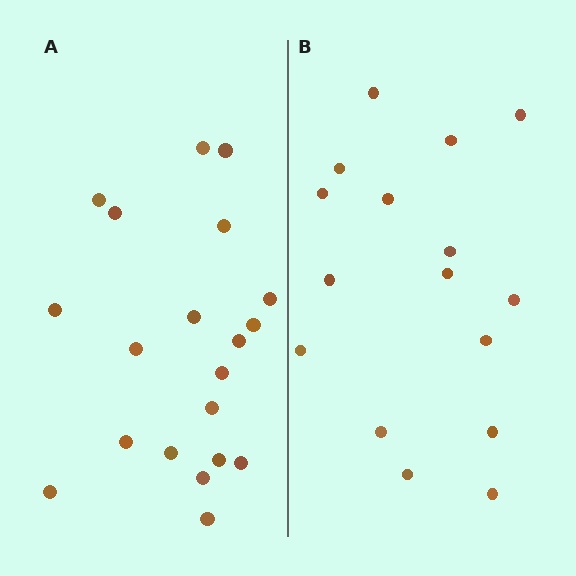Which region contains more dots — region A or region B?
Region A (the left region) has more dots.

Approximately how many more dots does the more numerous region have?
Region A has about 4 more dots than region B.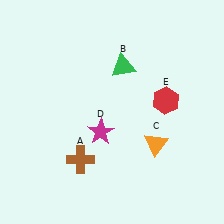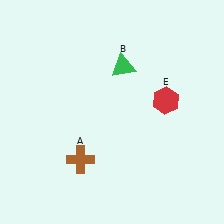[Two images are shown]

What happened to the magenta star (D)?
The magenta star (D) was removed in Image 2. It was in the bottom-left area of Image 1.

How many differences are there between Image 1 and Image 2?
There are 2 differences between the two images.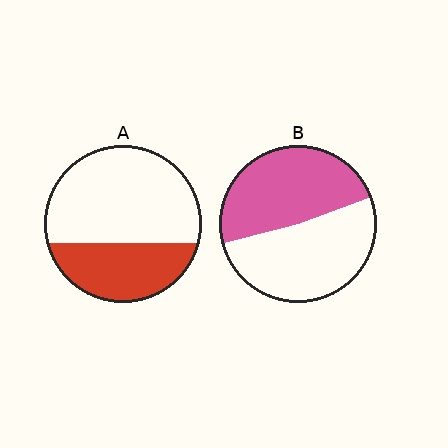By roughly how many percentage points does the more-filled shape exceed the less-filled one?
By roughly 15 percentage points (B over A).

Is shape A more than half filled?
No.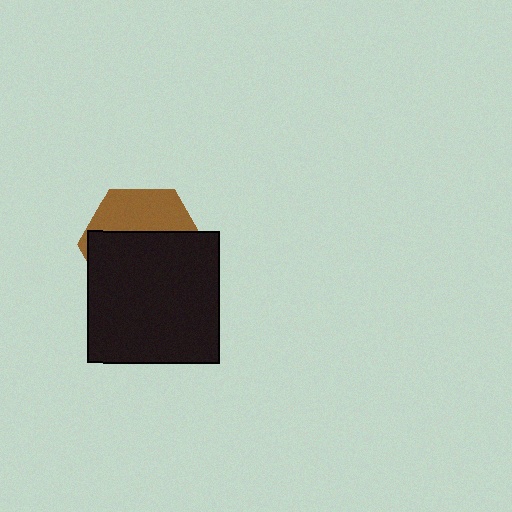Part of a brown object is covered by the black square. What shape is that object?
It is a hexagon.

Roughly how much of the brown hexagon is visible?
A small part of it is visible (roughly 36%).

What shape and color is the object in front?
The object in front is a black square.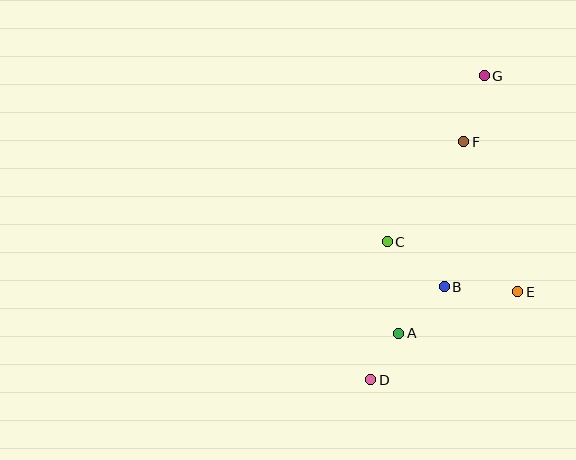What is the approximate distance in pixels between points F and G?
The distance between F and G is approximately 69 pixels.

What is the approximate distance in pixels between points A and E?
The distance between A and E is approximately 126 pixels.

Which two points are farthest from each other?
Points D and G are farthest from each other.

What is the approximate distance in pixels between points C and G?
The distance between C and G is approximately 192 pixels.